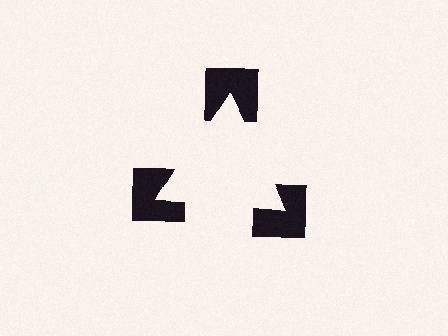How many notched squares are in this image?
There are 3 — one at each vertex of the illusory triangle.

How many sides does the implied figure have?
3 sides.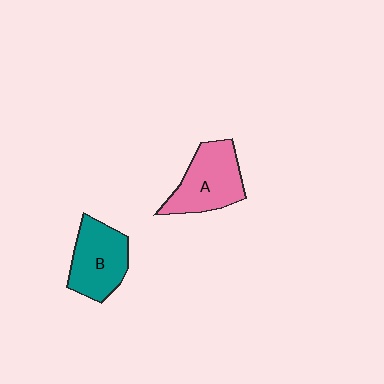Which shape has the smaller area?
Shape B (teal).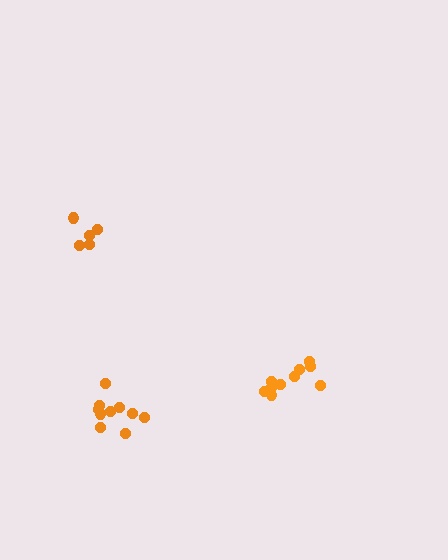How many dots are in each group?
Group 1: 5 dots, Group 2: 10 dots, Group 3: 10 dots (25 total).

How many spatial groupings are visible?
There are 3 spatial groupings.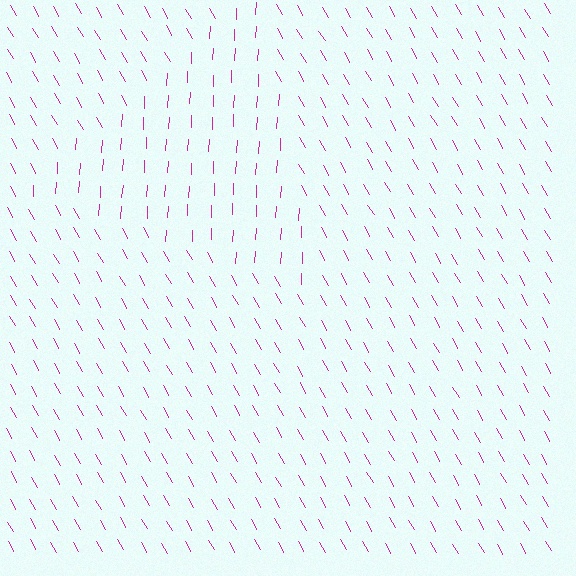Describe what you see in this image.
The image is filled with small magenta line segments. A triangle region in the image has lines oriented differently from the surrounding lines, creating a visible texture boundary.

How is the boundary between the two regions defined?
The boundary is defined purely by a change in line orientation (approximately 33 degrees difference). All lines are the same color and thickness.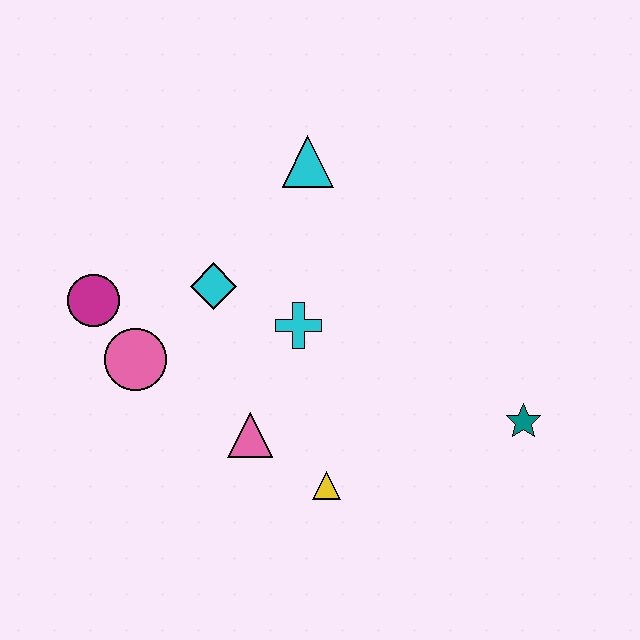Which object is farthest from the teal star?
The magenta circle is farthest from the teal star.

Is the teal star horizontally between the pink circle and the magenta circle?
No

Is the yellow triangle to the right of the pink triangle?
Yes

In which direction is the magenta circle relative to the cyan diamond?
The magenta circle is to the left of the cyan diamond.